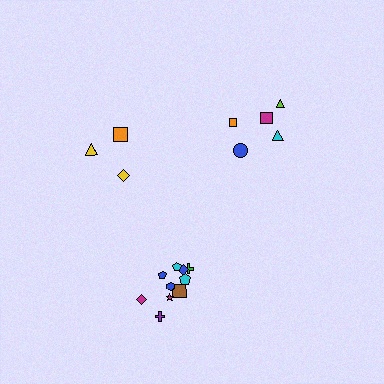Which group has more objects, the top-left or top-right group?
The top-right group.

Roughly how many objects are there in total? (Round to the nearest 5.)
Roughly 20 objects in total.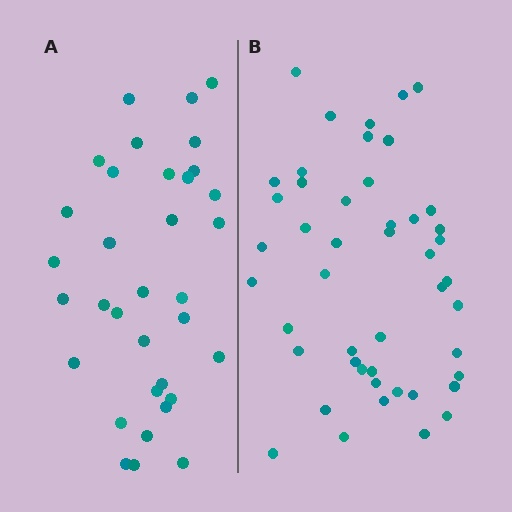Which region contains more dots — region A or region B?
Region B (the right region) has more dots.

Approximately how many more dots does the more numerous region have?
Region B has approximately 15 more dots than region A.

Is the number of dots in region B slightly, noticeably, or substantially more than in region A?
Region B has noticeably more, but not dramatically so. The ratio is roughly 1.4 to 1.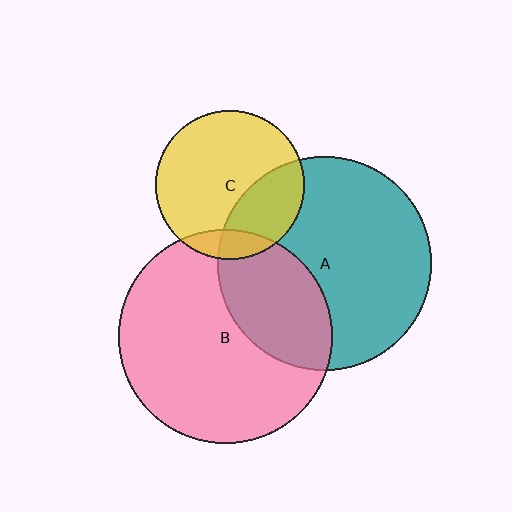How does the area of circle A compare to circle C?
Approximately 2.1 times.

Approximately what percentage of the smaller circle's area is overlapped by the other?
Approximately 10%.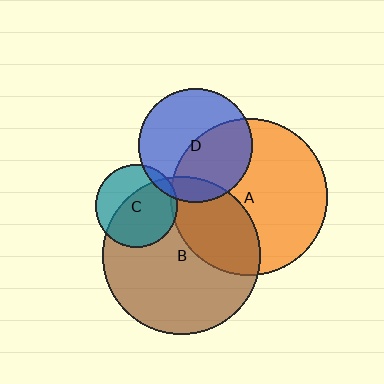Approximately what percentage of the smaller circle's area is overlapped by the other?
Approximately 45%.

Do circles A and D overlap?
Yes.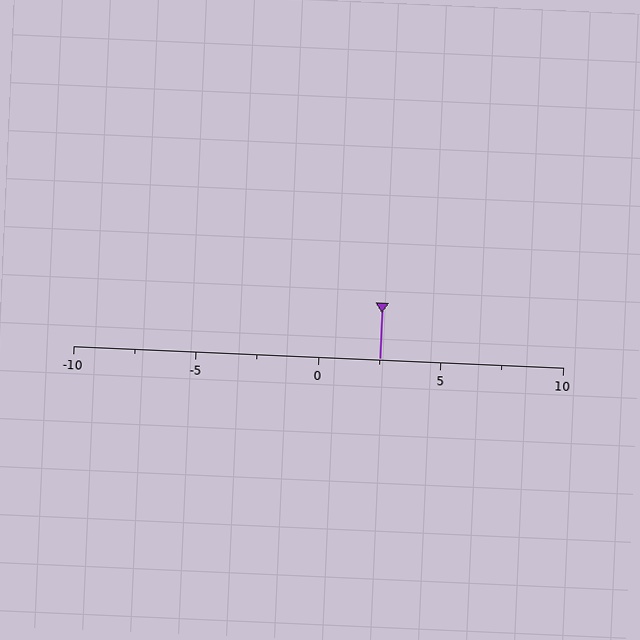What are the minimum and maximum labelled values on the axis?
The axis runs from -10 to 10.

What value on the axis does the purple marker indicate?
The marker indicates approximately 2.5.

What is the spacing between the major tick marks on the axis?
The major ticks are spaced 5 apart.